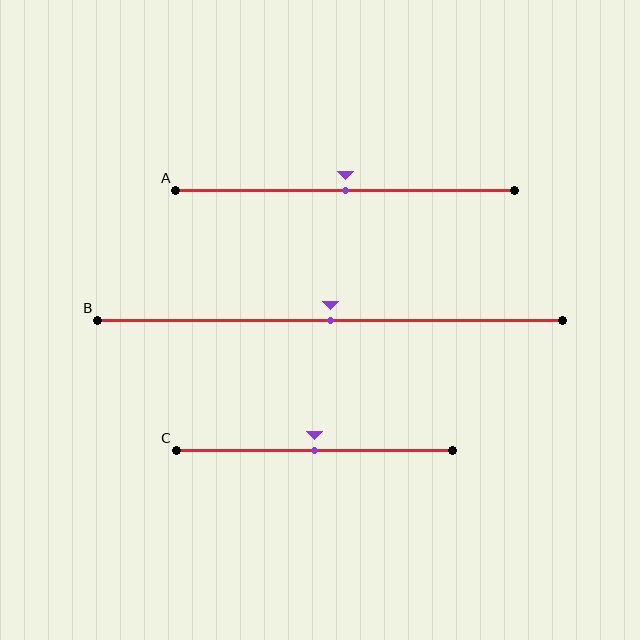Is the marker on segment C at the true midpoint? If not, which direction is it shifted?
Yes, the marker on segment C is at the true midpoint.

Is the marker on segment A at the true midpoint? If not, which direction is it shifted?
Yes, the marker on segment A is at the true midpoint.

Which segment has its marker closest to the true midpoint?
Segment A has its marker closest to the true midpoint.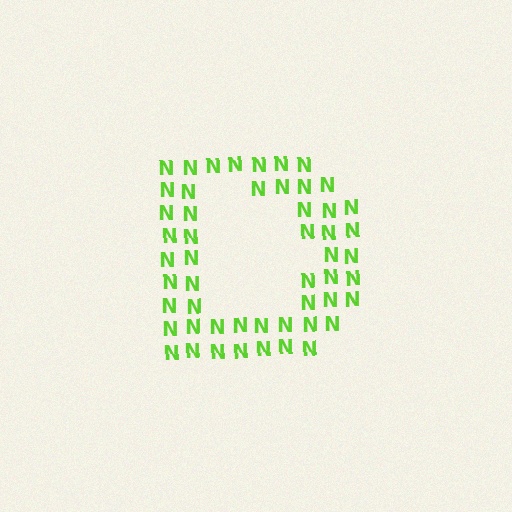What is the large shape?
The large shape is the letter D.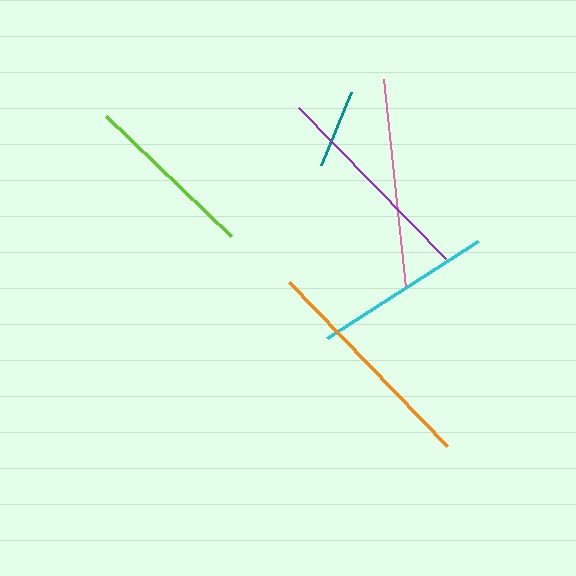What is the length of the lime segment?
The lime segment is approximately 173 pixels long.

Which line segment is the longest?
The orange line is the longest at approximately 229 pixels.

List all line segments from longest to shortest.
From longest to shortest: orange, purple, pink, cyan, lime, teal.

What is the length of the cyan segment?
The cyan segment is approximately 180 pixels long.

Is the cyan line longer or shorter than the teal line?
The cyan line is longer than the teal line.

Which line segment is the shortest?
The teal line is the shortest at approximately 78 pixels.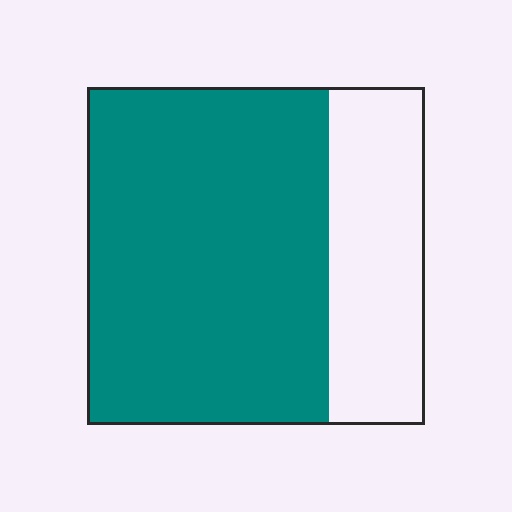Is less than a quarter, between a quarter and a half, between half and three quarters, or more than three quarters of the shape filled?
Between half and three quarters.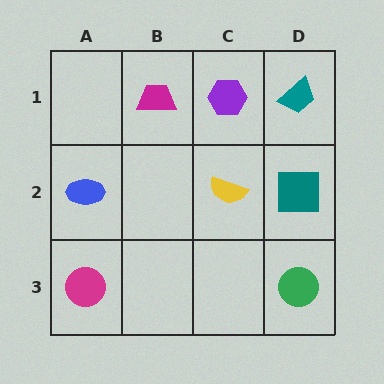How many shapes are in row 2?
3 shapes.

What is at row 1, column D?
A teal trapezoid.